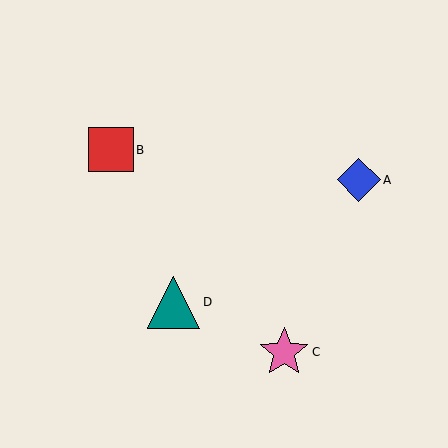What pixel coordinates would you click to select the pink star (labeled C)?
Click at (284, 352) to select the pink star C.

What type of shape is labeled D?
Shape D is a teal triangle.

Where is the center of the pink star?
The center of the pink star is at (284, 352).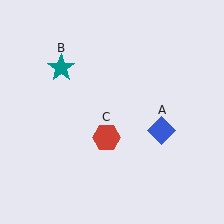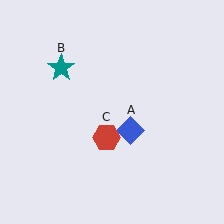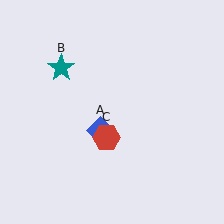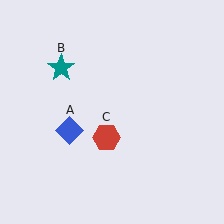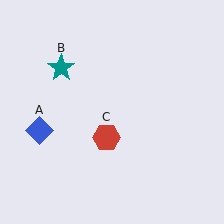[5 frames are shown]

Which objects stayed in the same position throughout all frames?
Teal star (object B) and red hexagon (object C) remained stationary.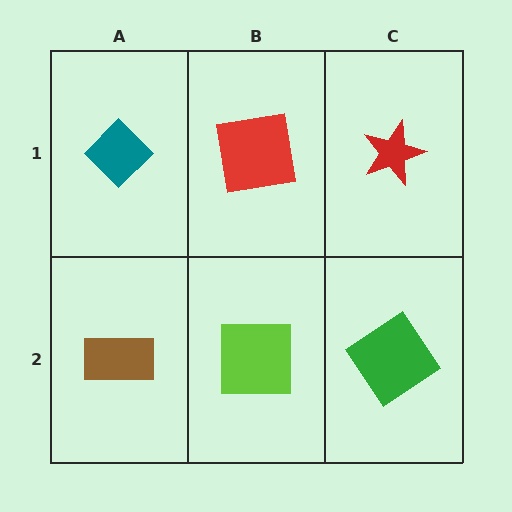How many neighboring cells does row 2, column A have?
2.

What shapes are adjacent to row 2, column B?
A red square (row 1, column B), a brown rectangle (row 2, column A), a green diamond (row 2, column C).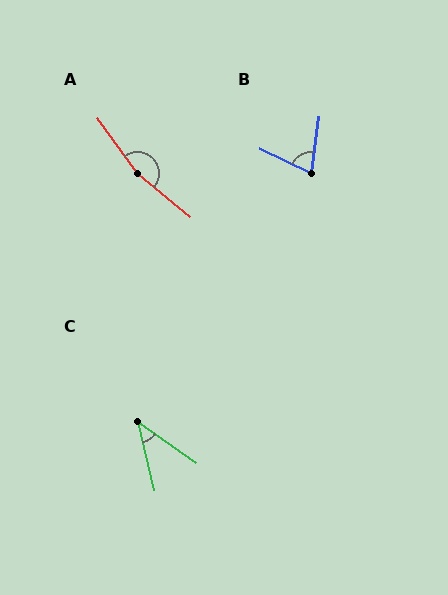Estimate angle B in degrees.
Approximately 71 degrees.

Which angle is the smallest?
C, at approximately 41 degrees.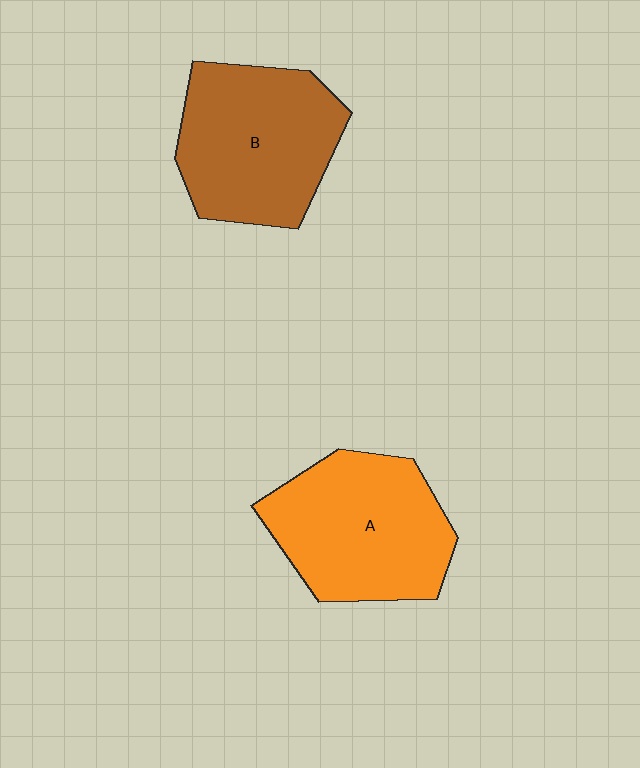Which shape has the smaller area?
Shape B (brown).